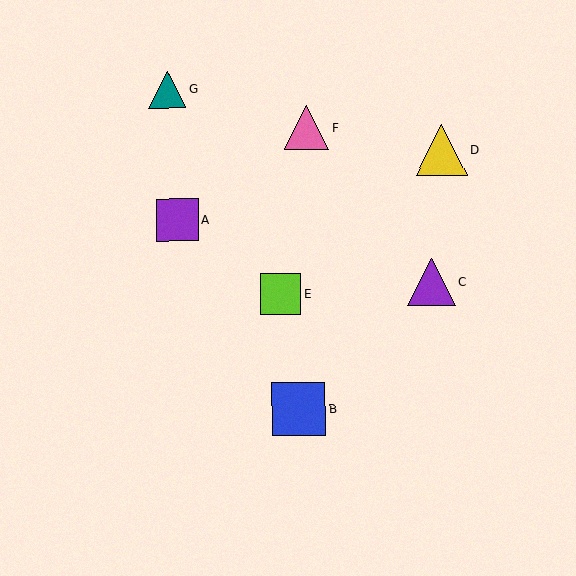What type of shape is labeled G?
Shape G is a teal triangle.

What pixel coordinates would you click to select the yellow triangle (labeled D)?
Click at (442, 150) to select the yellow triangle D.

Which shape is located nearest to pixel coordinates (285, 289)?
The lime square (labeled E) at (280, 294) is nearest to that location.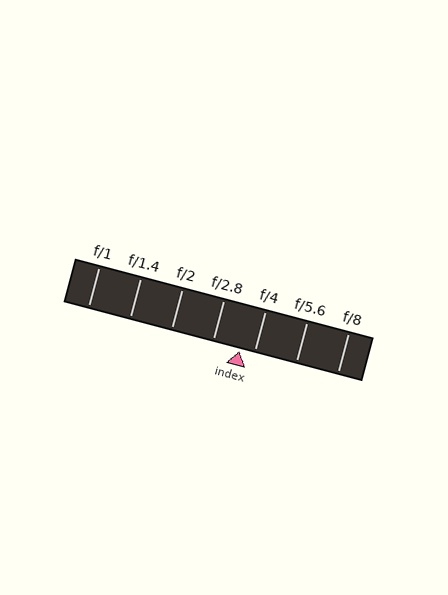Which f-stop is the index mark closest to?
The index mark is closest to f/4.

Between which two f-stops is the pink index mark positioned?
The index mark is between f/2.8 and f/4.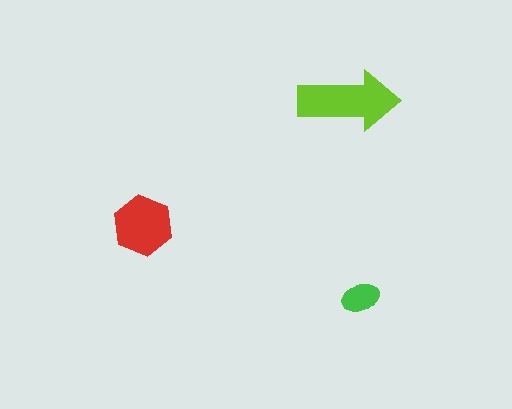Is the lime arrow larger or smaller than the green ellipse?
Larger.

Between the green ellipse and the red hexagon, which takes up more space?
The red hexagon.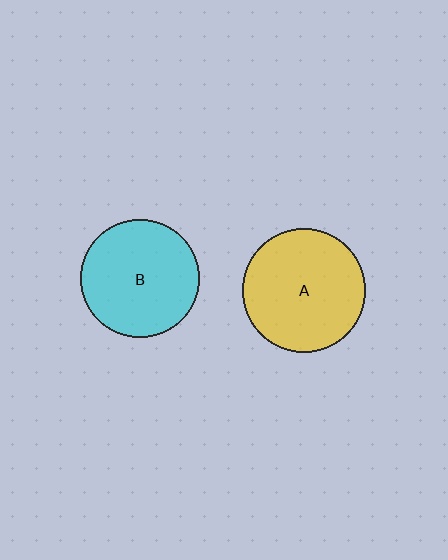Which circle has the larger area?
Circle A (yellow).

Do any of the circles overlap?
No, none of the circles overlap.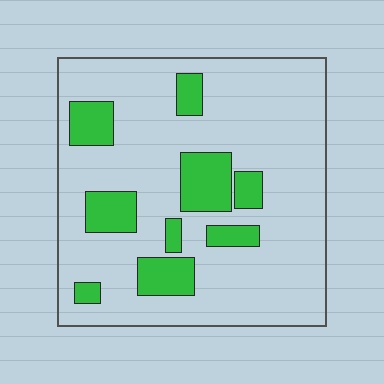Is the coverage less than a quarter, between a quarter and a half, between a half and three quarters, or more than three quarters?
Less than a quarter.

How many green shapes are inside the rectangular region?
9.